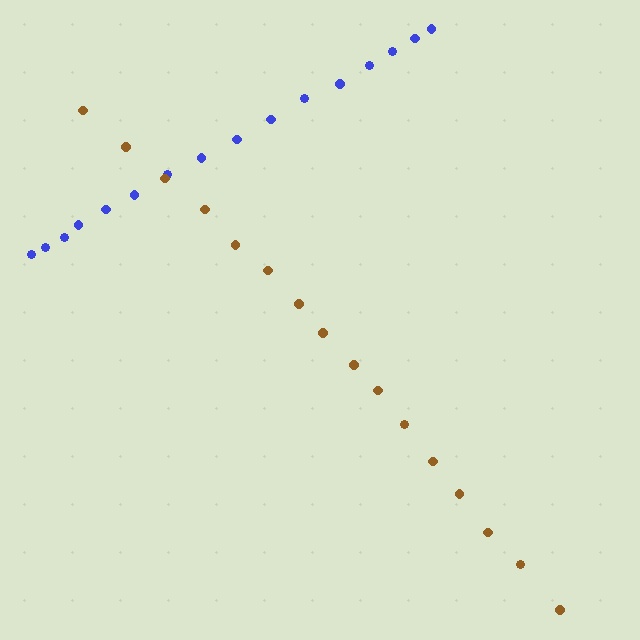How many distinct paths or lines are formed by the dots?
There are 2 distinct paths.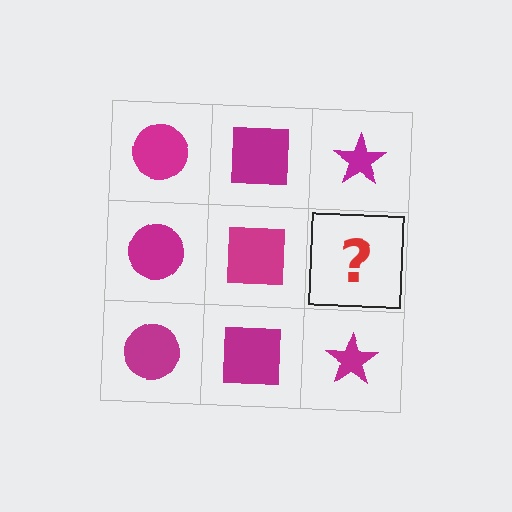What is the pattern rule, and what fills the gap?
The rule is that each column has a consistent shape. The gap should be filled with a magenta star.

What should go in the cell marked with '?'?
The missing cell should contain a magenta star.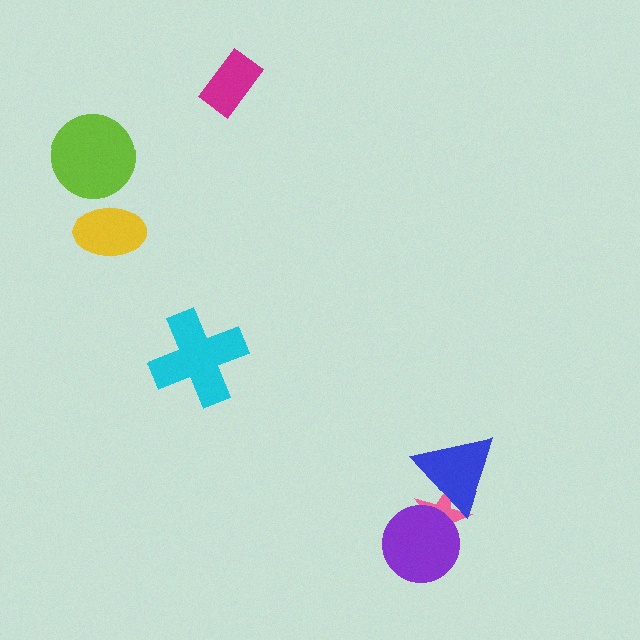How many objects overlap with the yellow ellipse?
0 objects overlap with the yellow ellipse.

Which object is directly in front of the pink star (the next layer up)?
The purple circle is directly in front of the pink star.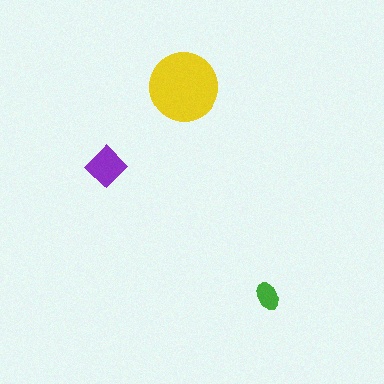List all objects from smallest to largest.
The green ellipse, the purple diamond, the yellow circle.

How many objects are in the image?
There are 3 objects in the image.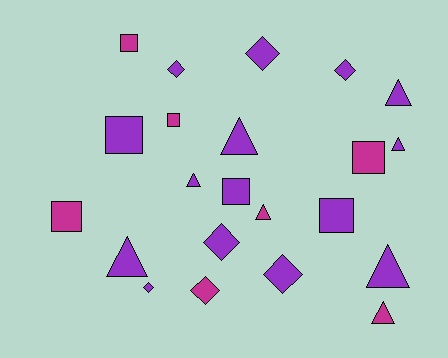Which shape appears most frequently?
Triangle, with 8 objects.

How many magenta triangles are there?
There are 2 magenta triangles.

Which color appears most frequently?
Purple, with 15 objects.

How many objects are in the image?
There are 22 objects.